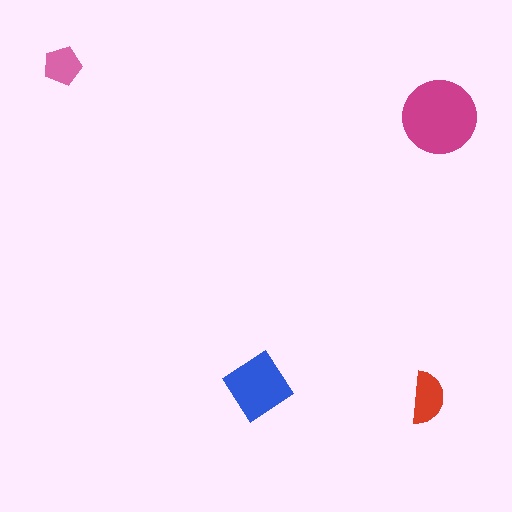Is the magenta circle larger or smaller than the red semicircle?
Larger.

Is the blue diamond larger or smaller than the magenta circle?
Smaller.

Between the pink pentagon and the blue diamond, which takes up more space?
The blue diamond.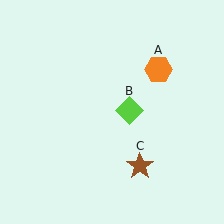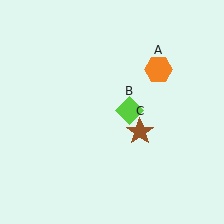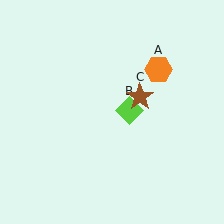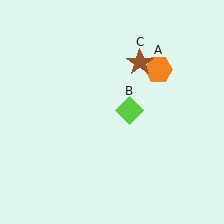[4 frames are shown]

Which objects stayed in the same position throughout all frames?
Orange hexagon (object A) and lime diamond (object B) remained stationary.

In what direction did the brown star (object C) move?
The brown star (object C) moved up.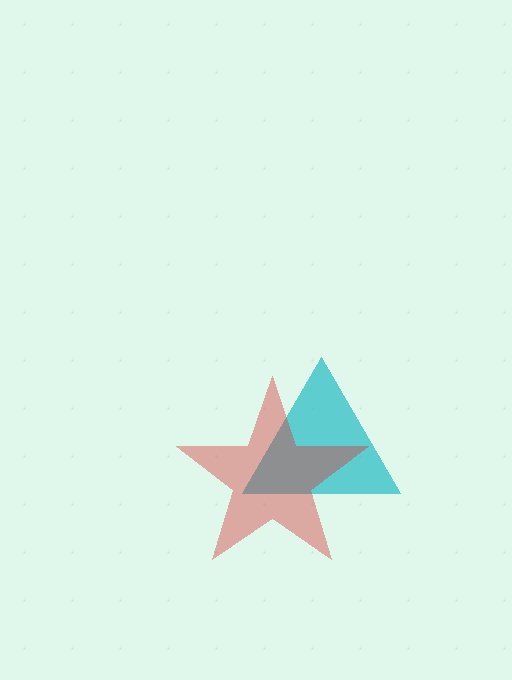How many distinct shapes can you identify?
There are 2 distinct shapes: a cyan triangle, a red star.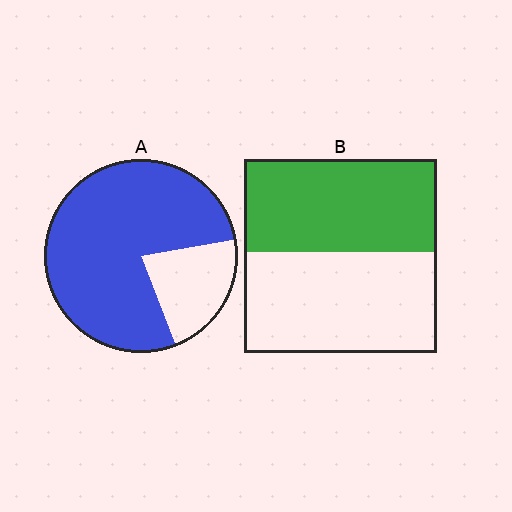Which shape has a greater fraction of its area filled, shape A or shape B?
Shape A.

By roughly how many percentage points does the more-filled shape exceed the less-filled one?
By roughly 30 percentage points (A over B).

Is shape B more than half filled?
Roughly half.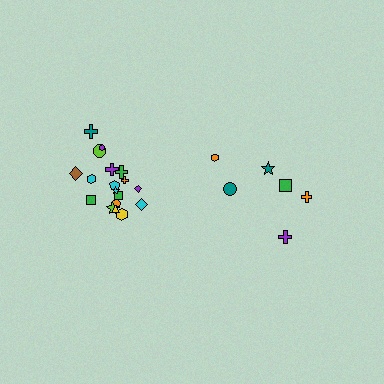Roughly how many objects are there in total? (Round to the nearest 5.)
Roughly 25 objects in total.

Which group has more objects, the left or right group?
The left group.